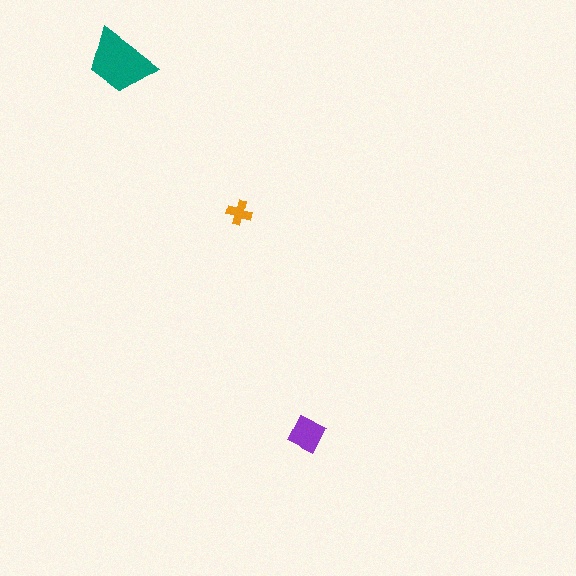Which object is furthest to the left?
The teal trapezoid is leftmost.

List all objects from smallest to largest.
The orange cross, the purple diamond, the teal trapezoid.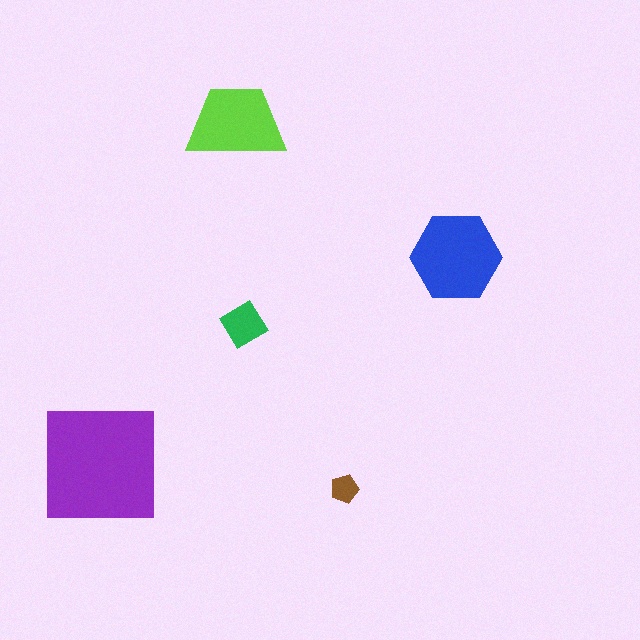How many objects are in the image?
There are 5 objects in the image.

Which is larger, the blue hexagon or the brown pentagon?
The blue hexagon.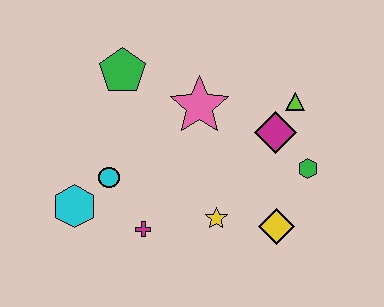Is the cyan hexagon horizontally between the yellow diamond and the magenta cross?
No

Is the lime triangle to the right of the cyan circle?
Yes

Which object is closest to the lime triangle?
The magenta diamond is closest to the lime triangle.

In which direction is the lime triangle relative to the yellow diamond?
The lime triangle is above the yellow diamond.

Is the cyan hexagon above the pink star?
No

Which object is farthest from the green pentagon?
The yellow diamond is farthest from the green pentagon.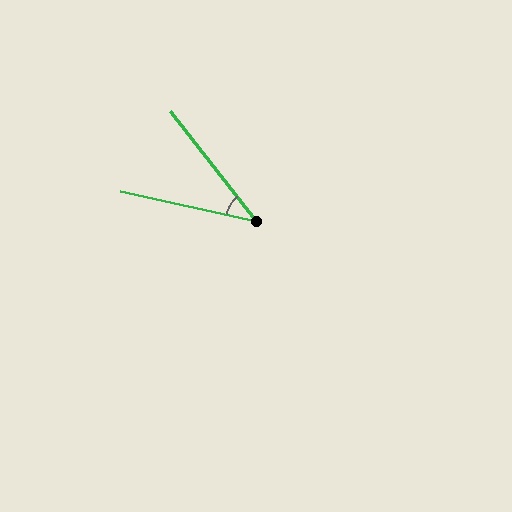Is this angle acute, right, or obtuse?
It is acute.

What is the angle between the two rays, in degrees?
Approximately 40 degrees.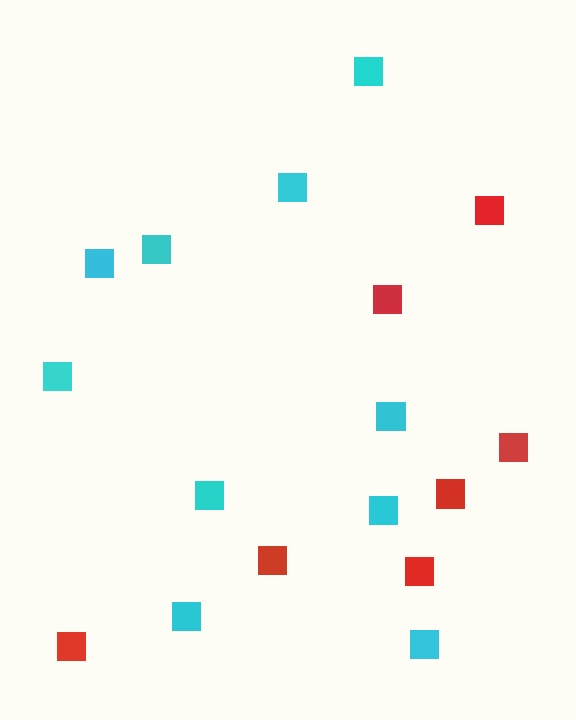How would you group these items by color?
There are 2 groups: one group of cyan squares (10) and one group of red squares (7).